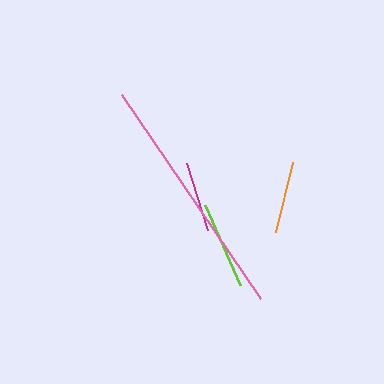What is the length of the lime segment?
The lime segment is approximately 88 pixels long.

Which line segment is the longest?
The pink line is the longest at approximately 247 pixels.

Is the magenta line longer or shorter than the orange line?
The orange line is longer than the magenta line.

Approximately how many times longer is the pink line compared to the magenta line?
The pink line is approximately 3.5 times the length of the magenta line.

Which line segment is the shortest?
The magenta line is the shortest at approximately 70 pixels.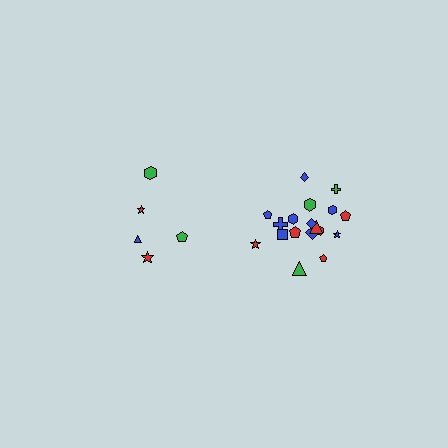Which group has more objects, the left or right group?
The right group.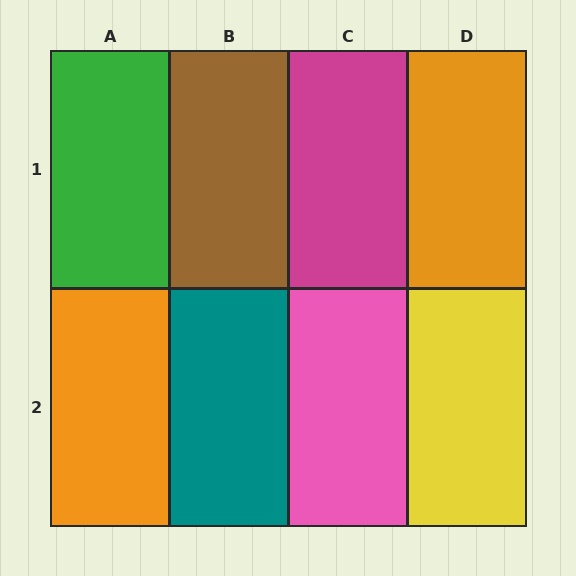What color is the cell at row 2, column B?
Teal.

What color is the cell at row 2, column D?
Yellow.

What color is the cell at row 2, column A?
Orange.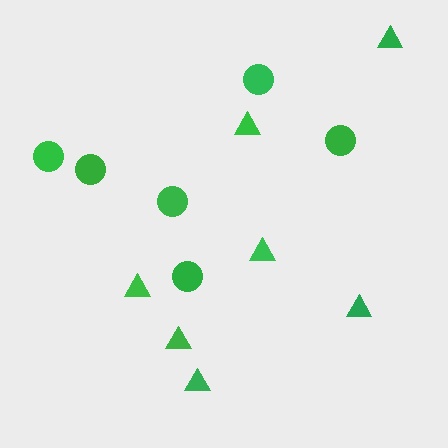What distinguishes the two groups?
There are 2 groups: one group of circles (6) and one group of triangles (7).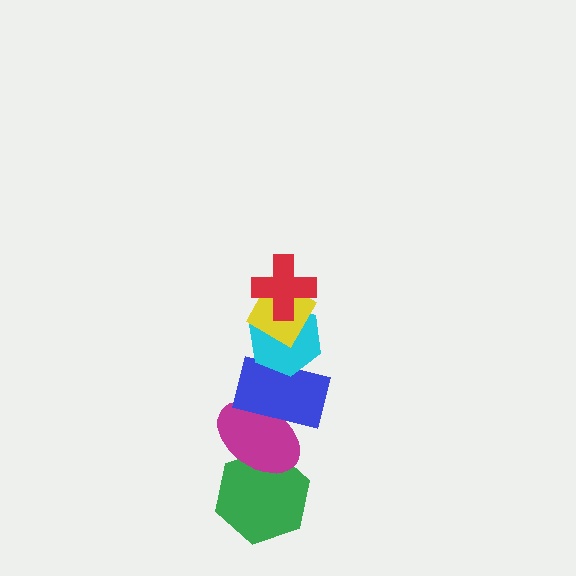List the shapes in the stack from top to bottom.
From top to bottom: the red cross, the yellow diamond, the cyan hexagon, the blue rectangle, the magenta ellipse, the green hexagon.